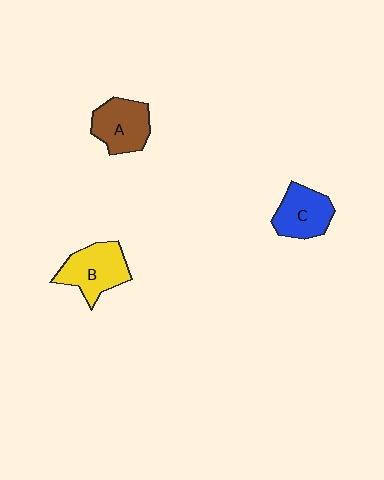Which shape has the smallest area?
Shape C (blue).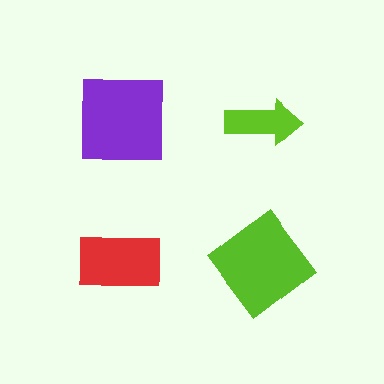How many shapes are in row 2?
2 shapes.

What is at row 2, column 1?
A red rectangle.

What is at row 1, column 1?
A purple square.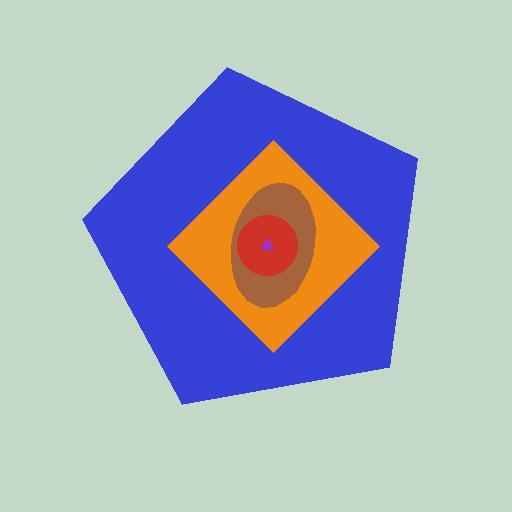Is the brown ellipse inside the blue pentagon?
Yes.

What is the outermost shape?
The blue pentagon.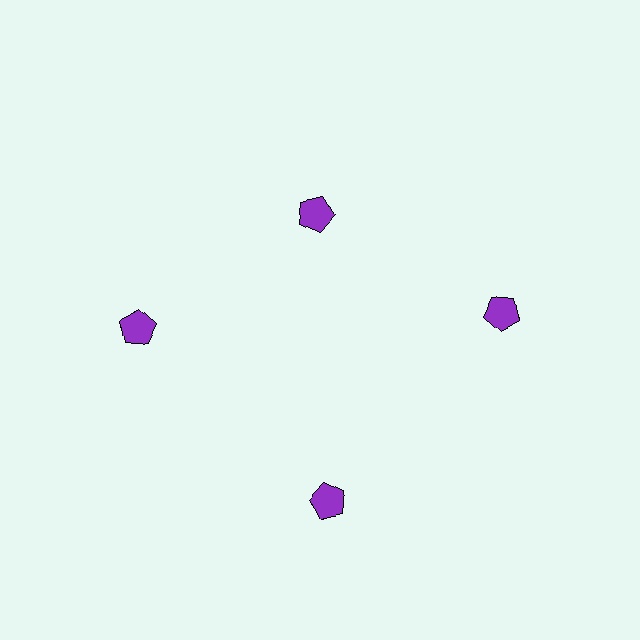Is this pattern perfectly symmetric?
No. The 4 purple pentagons are arranged in a ring, but one element near the 12 o'clock position is pulled inward toward the center, breaking the 4-fold rotational symmetry.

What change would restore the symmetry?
The symmetry would be restored by moving it outward, back onto the ring so that all 4 pentagons sit at equal angles and equal distance from the center.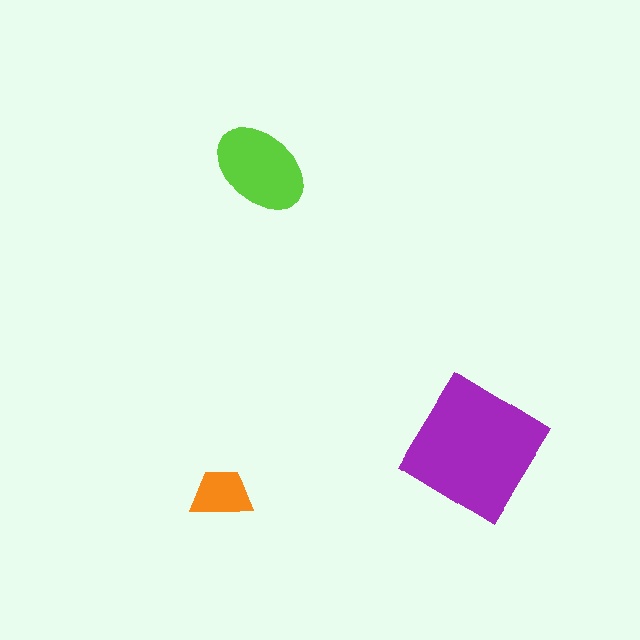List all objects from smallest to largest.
The orange trapezoid, the lime ellipse, the purple diamond.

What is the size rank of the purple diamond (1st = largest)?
1st.